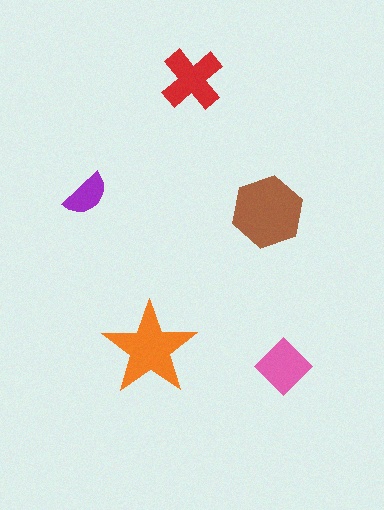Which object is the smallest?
The purple semicircle.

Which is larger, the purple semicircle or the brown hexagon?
The brown hexagon.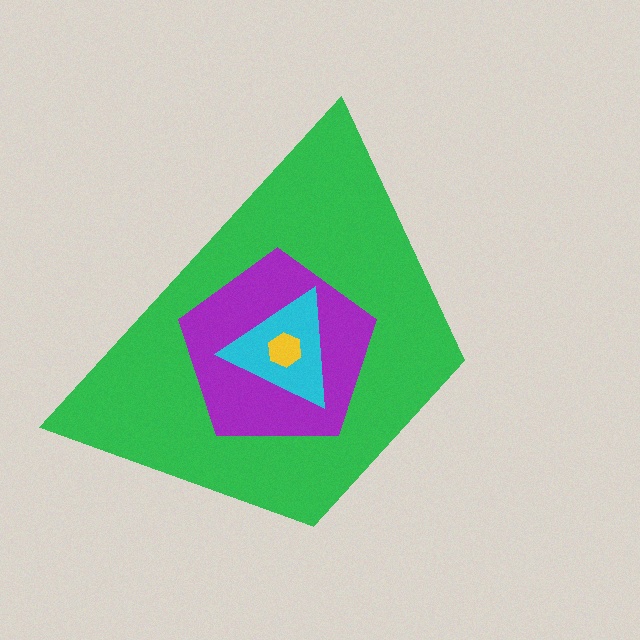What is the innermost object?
The yellow hexagon.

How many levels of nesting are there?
4.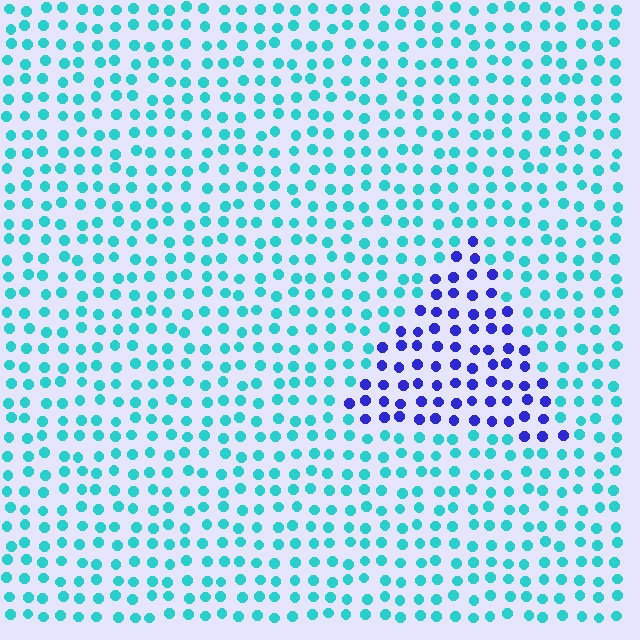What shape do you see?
I see a triangle.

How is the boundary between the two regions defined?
The boundary is defined purely by a slight shift in hue (about 64 degrees). Spacing, size, and orientation are identical on both sides.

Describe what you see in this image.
The image is filled with small cyan elements in a uniform arrangement. A triangle-shaped region is visible where the elements are tinted to a slightly different hue, forming a subtle color boundary.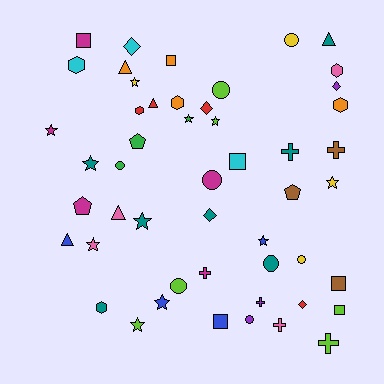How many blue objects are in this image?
There are 4 blue objects.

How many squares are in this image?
There are 6 squares.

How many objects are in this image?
There are 50 objects.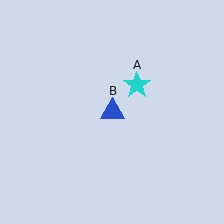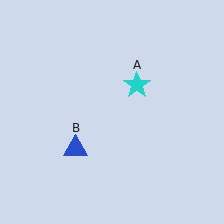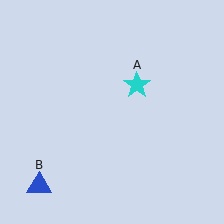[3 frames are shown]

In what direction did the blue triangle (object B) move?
The blue triangle (object B) moved down and to the left.